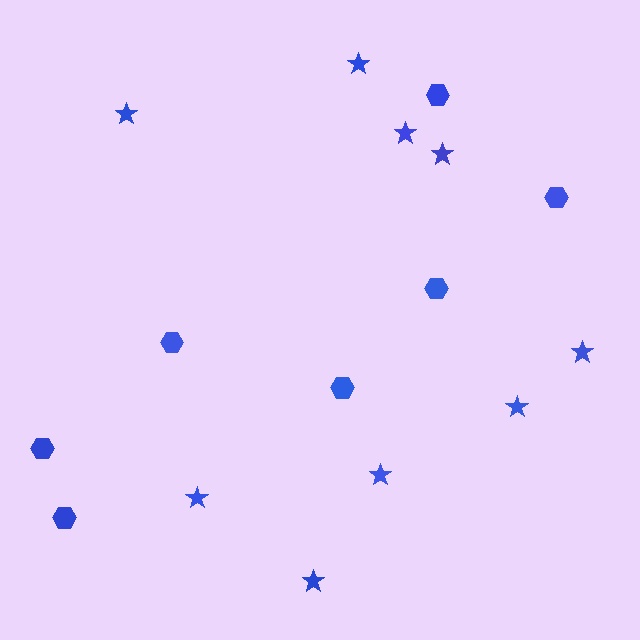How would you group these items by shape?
There are 2 groups: one group of hexagons (7) and one group of stars (9).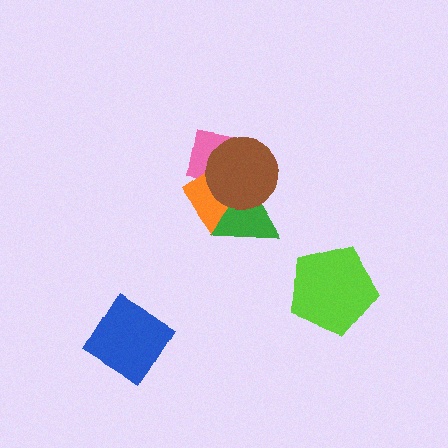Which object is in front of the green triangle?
The brown circle is in front of the green triangle.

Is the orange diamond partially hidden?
Yes, it is partially covered by another shape.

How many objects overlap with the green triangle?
2 objects overlap with the green triangle.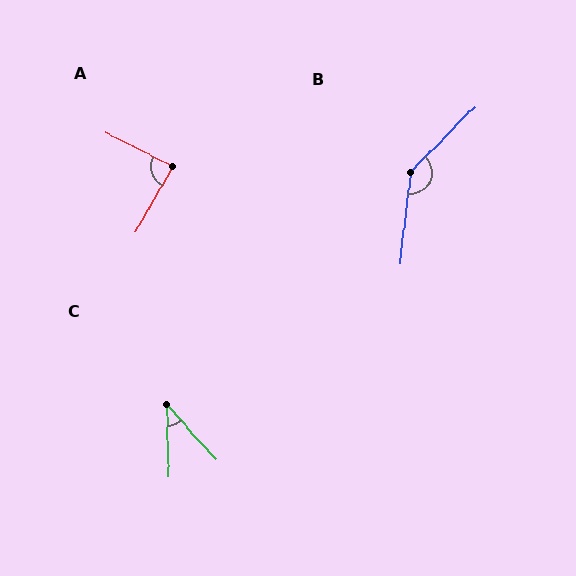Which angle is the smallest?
C, at approximately 41 degrees.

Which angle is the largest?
B, at approximately 142 degrees.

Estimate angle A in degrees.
Approximately 87 degrees.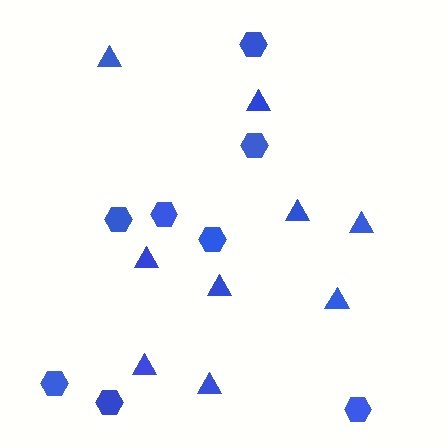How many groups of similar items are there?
There are 2 groups: one group of hexagons (8) and one group of triangles (9).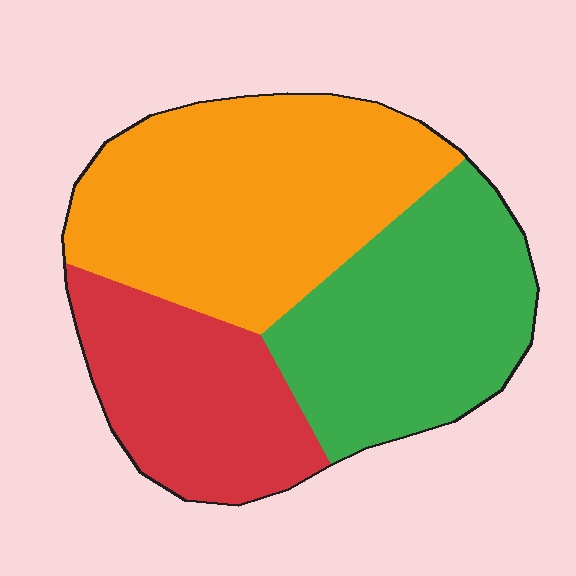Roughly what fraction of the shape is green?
Green covers roughly 35% of the shape.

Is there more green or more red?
Green.